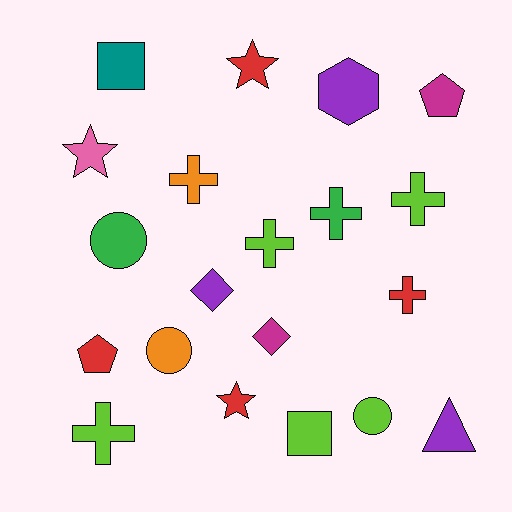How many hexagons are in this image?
There is 1 hexagon.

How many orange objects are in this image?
There are 2 orange objects.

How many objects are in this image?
There are 20 objects.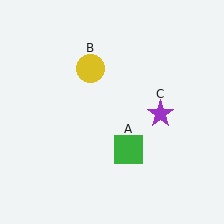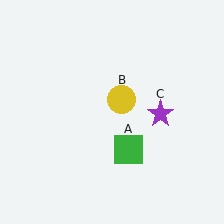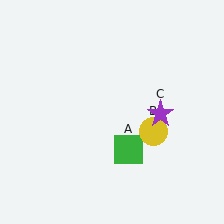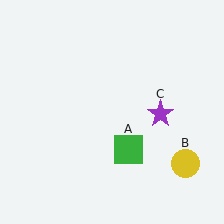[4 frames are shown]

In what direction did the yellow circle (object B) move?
The yellow circle (object B) moved down and to the right.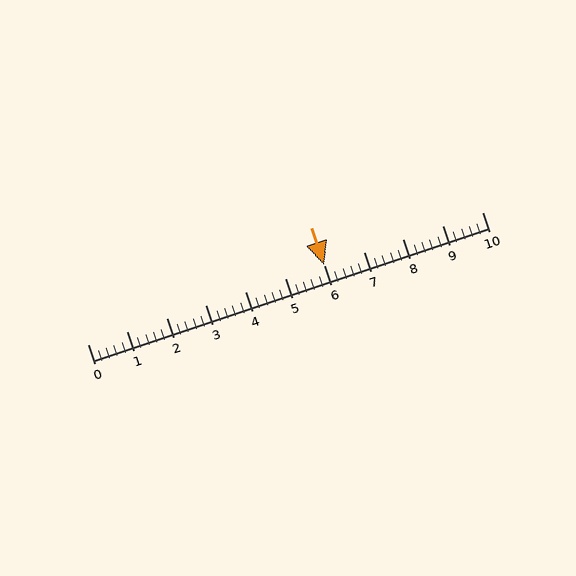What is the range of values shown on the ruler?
The ruler shows values from 0 to 10.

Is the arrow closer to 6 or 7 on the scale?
The arrow is closer to 6.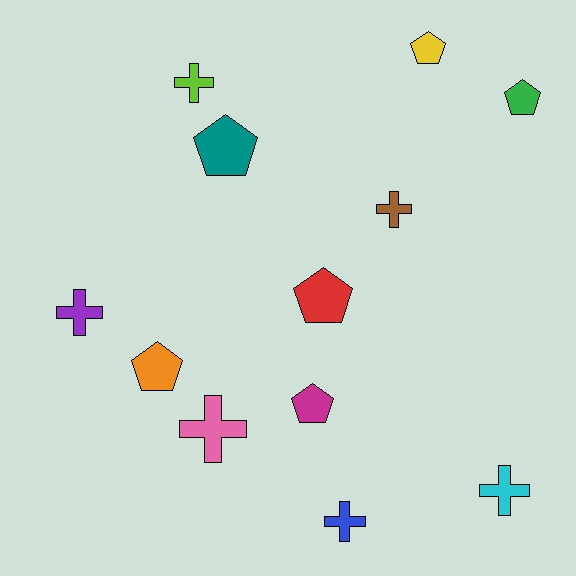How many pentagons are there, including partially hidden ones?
There are 6 pentagons.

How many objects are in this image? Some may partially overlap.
There are 12 objects.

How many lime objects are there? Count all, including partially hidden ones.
There is 1 lime object.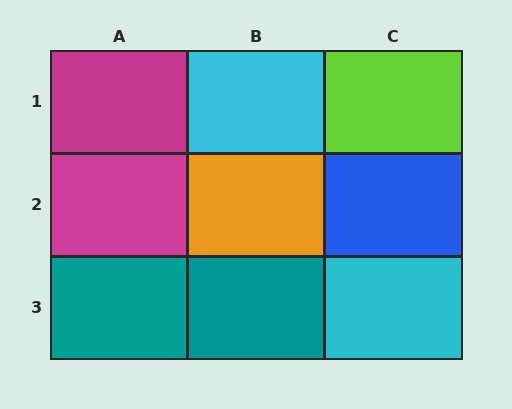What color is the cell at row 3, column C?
Cyan.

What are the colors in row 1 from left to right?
Magenta, cyan, lime.